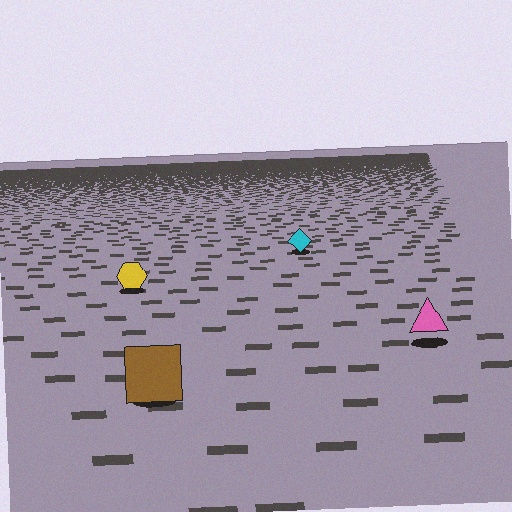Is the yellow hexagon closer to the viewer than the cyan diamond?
Yes. The yellow hexagon is closer — you can tell from the texture gradient: the ground texture is coarser near it.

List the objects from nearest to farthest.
From nearest to farthest: the brown square, the pink triangle, the yellow hexagon, the cyan diamond.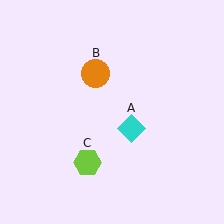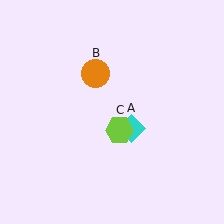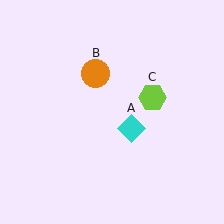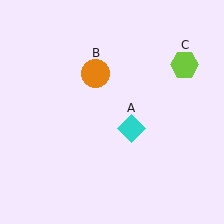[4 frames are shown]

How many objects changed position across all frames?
1 object changed position: lime hexagon (object C).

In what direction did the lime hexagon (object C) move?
The lime hexagon (object C) moved up and to the right.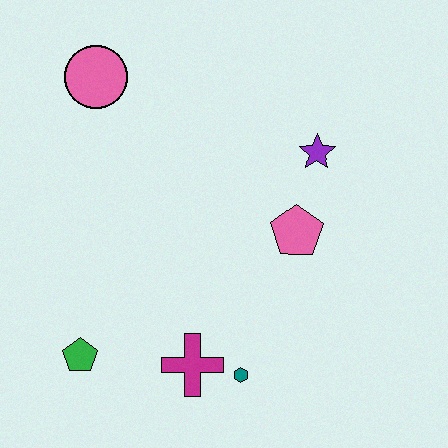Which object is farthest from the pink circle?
The teal hexagon is farthest from the pink circle.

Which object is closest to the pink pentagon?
The purple star is closest to the pink pentagon.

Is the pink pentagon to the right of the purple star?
No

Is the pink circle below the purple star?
No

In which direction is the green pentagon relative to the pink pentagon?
The green pentagon is to the left of the pink pentagon.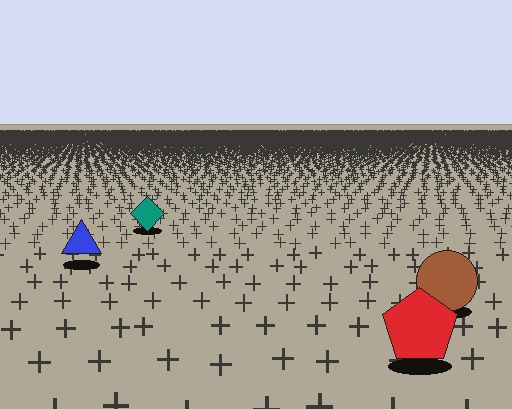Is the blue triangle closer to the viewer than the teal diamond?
Yes. The blue triangle is closer — you can tell from the texture gradient: the ground texture is coarser near it.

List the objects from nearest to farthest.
From nearest to farthest: the red pentagon, the brown circle, the blue triangle, the teal diamond.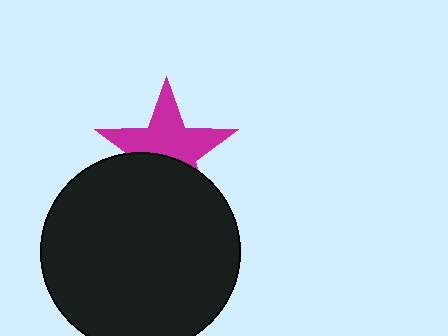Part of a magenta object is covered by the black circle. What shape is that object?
It is a star.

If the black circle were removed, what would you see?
You would see the complete magenta star.